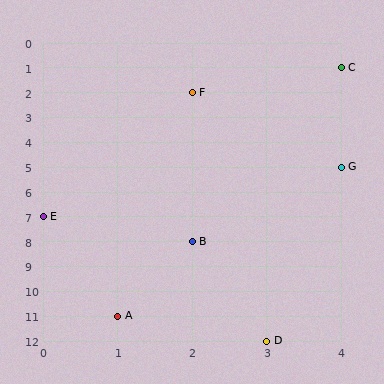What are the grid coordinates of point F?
Point F is at grid coordinates (2, 2).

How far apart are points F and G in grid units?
Points F and G are 2 columns and 3 rows apart (about 3.6 grid units diagonally).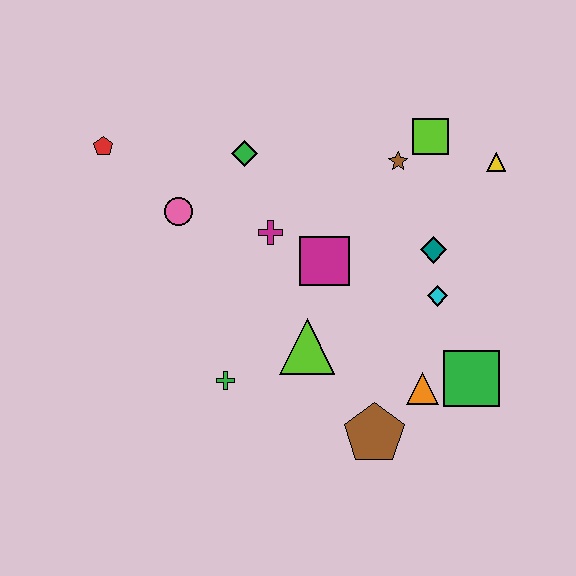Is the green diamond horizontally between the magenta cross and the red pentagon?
Yes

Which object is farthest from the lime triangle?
The red pentagon is farthest from the lime triangle.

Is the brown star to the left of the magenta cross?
No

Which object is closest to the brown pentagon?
The orange triangle is closest to the brown pentagon.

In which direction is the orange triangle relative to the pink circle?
The orange triangle is to the right of the pink circle.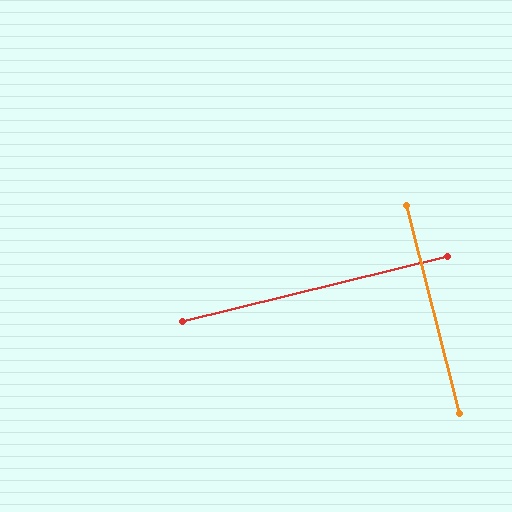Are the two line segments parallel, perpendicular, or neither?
Perpendicular — they meet at approximately 90°.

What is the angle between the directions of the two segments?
Approximately 90 degrees.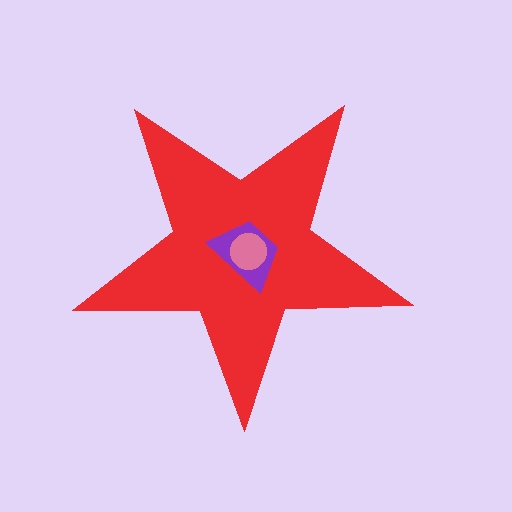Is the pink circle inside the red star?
Yes.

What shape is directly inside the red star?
The purple trapezoid.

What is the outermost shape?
The red star.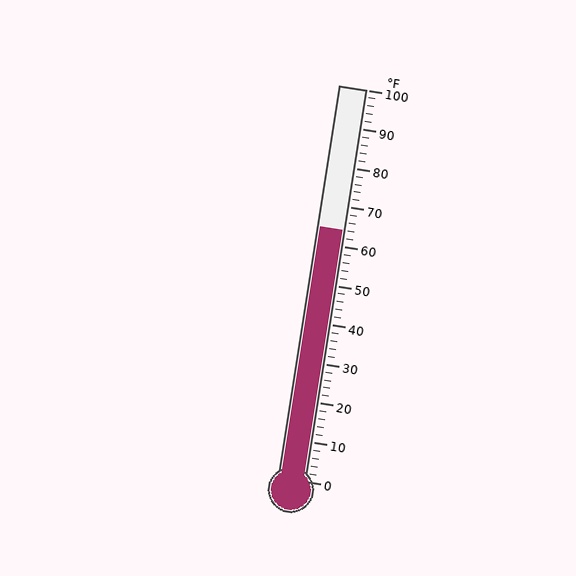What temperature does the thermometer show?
The thermometer shows approximately 64°F.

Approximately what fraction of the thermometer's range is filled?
The thermometer is filled to approximately 65% of its range.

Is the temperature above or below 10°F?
The temperature is above 10°F.